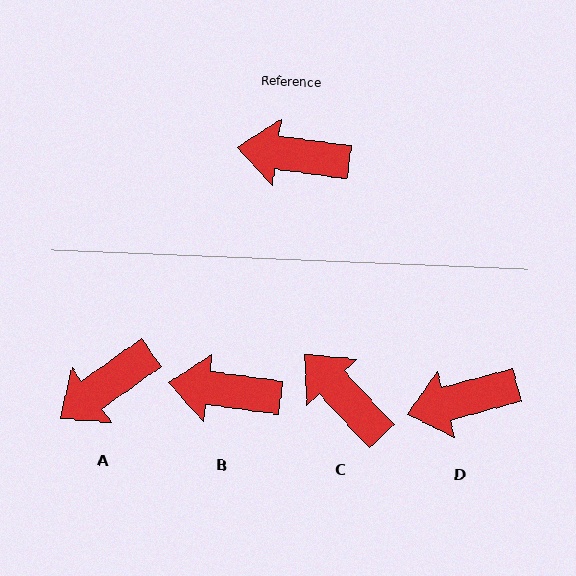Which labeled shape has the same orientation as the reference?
B.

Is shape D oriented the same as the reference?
No, it is off by about 23 degrees.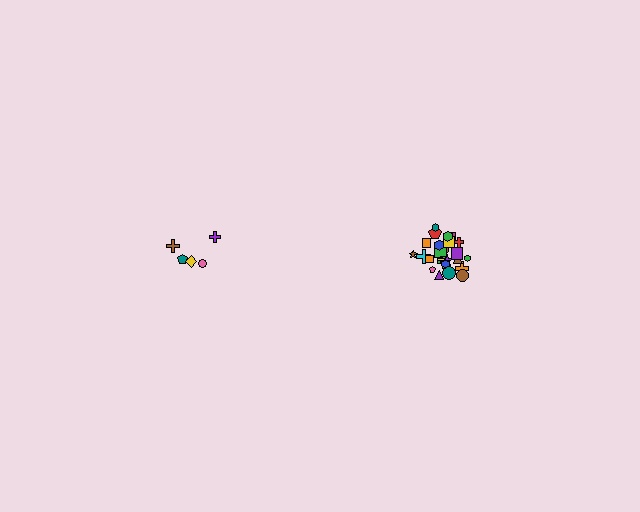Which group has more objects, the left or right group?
The right group.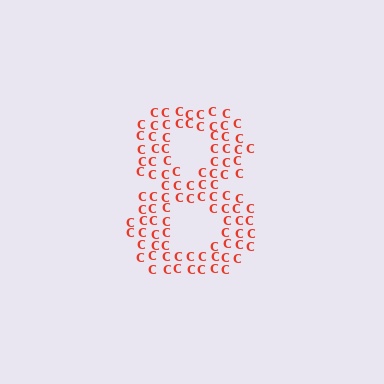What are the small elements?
The small elements are letter C's.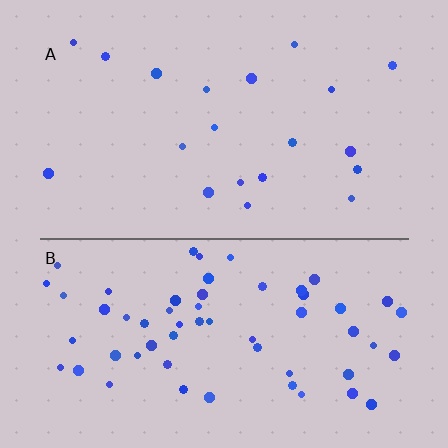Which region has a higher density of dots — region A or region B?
B (the bottom).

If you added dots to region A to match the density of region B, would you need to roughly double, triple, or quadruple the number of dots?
Approximately triple.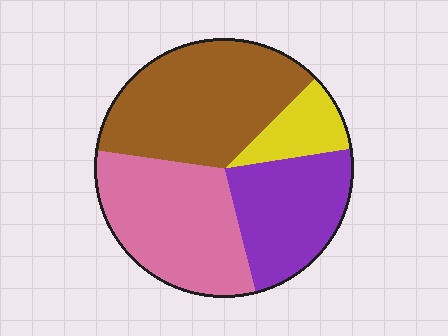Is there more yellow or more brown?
Brown.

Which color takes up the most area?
Brown, at roughly 35%.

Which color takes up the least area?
Yellow, at roughly 10%.